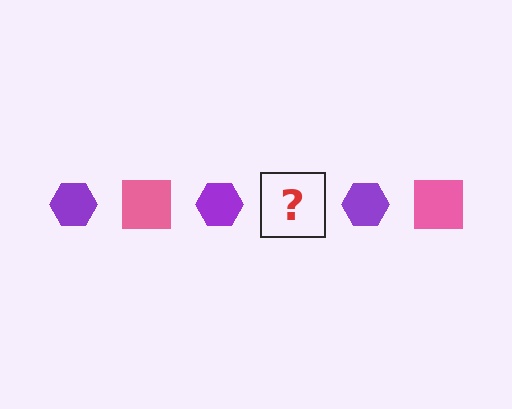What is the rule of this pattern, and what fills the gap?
The rule is that the pattern alternates between purple hexagon and pink square. The gap should be filled with a pink square.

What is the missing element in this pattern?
The missing element is a pink square.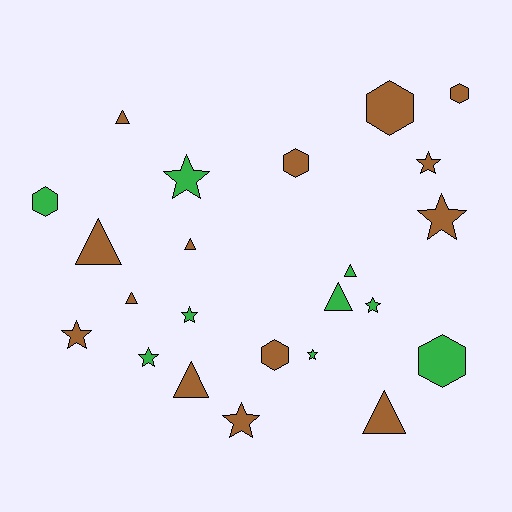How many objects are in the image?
There are 23 objects.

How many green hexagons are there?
There are 2 green hexagons.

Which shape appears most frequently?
Star, with 9 objects.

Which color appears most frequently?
Brown, with 14 objects.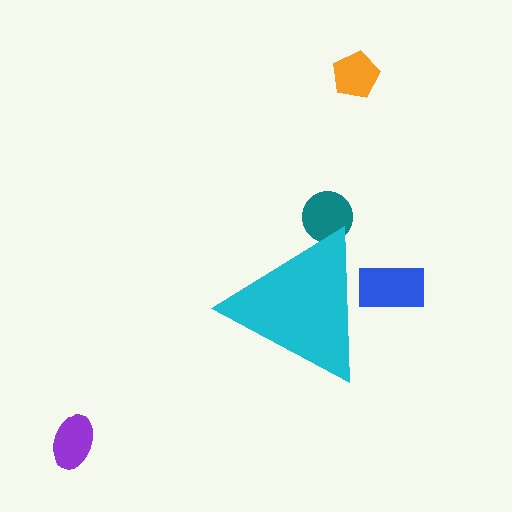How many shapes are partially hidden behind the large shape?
2 shapes are partially hidden.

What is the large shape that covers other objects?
A cyan triangle.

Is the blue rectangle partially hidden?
Yes, the blue rectangle is partially hidden behind the cyan triangle.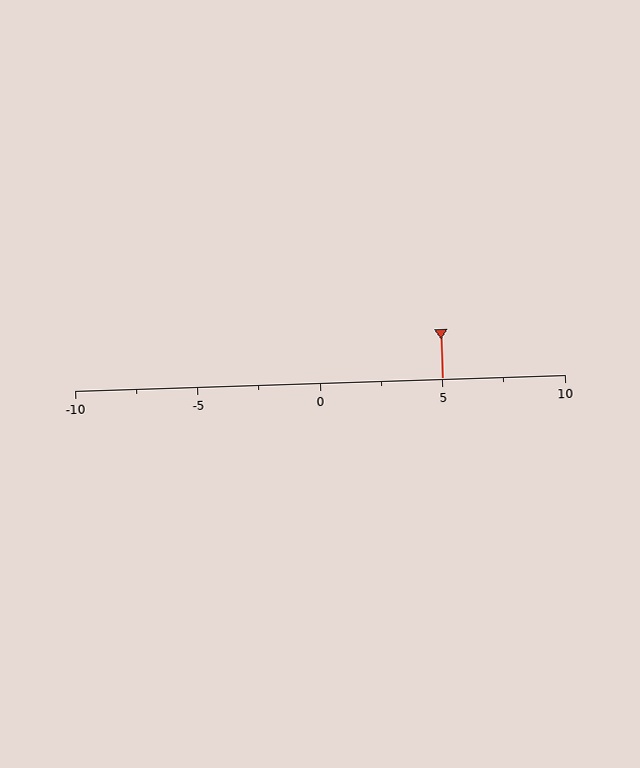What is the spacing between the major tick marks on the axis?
The major ticks are spaced 5 apart.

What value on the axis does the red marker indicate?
The marker indicates approximately 5.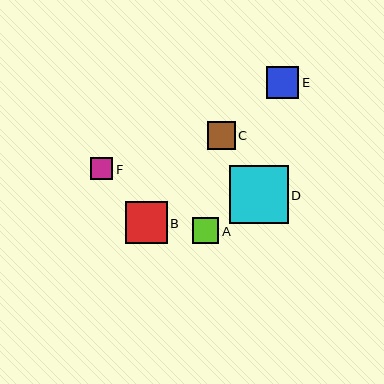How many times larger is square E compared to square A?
Square E is approximately 1.2 times the size of square A.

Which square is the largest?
Square D is the largest with a size of approximately 58 pixels.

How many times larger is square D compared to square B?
Square D is approximately 1.4 times the size of square B.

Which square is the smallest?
Square F is the smallest with a size of approximately 22 pixels.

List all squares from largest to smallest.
From largest to smallest: D, B, E, C, A, F.